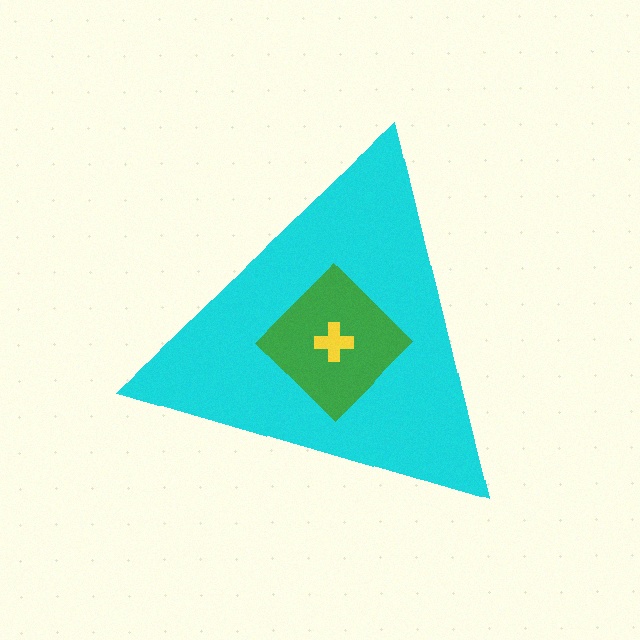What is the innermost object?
The yellow cross.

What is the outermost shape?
The cyan triangle.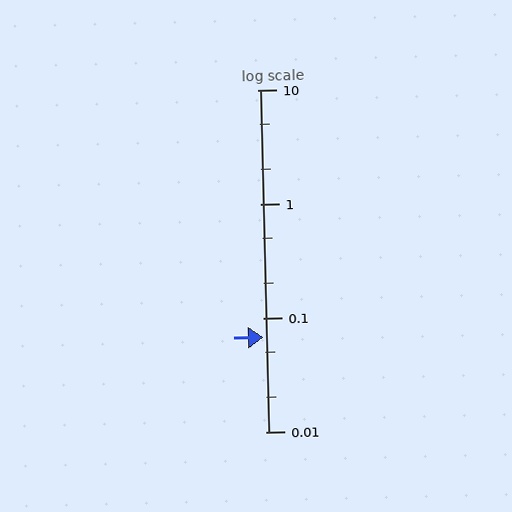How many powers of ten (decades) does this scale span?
The scale spans 3 decades, from 0.01 to 10.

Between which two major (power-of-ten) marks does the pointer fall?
The pointer is between 0.01 and 0.1.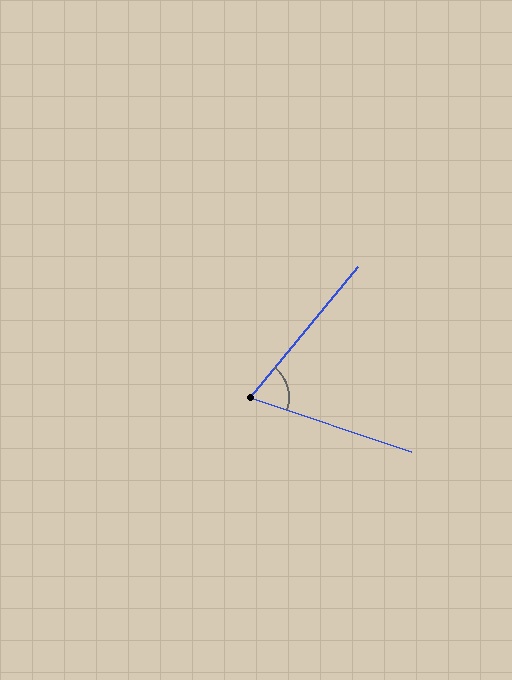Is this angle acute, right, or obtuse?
It is acute.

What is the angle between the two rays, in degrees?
Approximately 69 degrees.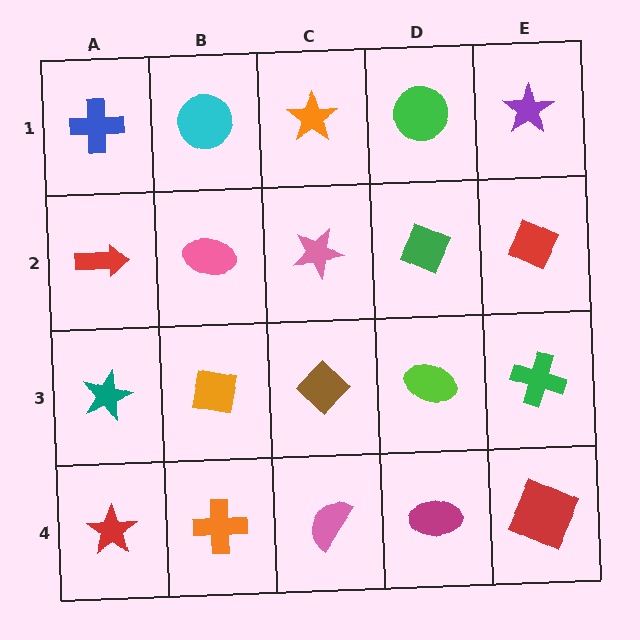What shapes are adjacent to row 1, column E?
A red diamond (row 2, column E), a green circle (row 1, column D).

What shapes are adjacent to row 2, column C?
An orange star (row 1, column C), a brown diamond (row 3, column C), a pink ellipse (row 2, column B), a green diamond (row 2, column D).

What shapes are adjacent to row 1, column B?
A pink ellipse (row 2, column B), a blue cross (row 1, column A), an orange star (row 1, column C).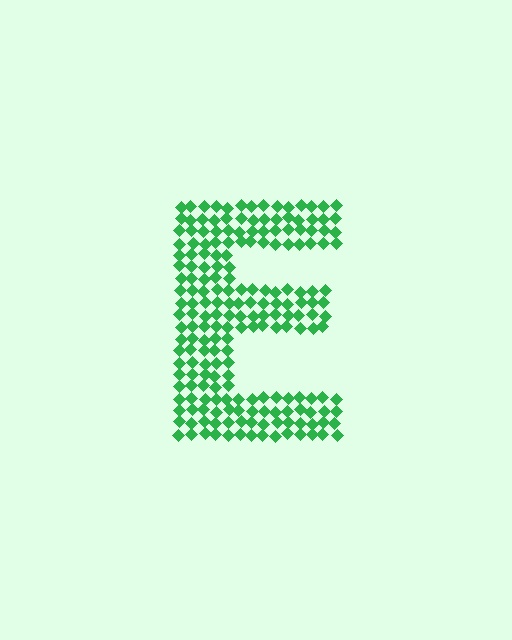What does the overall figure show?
The overall figure shows the letter E.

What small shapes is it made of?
It is made of small diamonds.